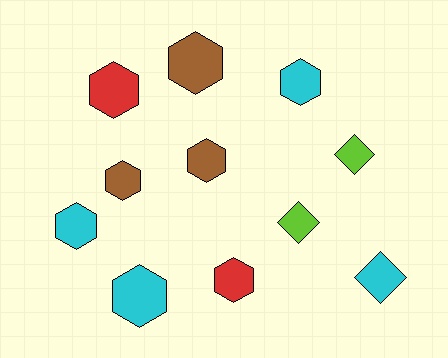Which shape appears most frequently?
Hexagon, with 8 objects.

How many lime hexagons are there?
There are no lime hexagons.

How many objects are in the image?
There are 11 objects.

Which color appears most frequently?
Cyan, with 4 objects.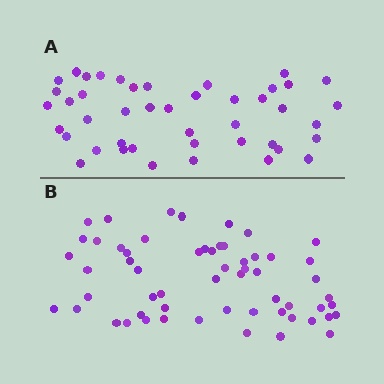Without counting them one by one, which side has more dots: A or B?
Region B (the bottom region) has more dots.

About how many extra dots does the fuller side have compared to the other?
Region B has approximately 15 more dots than region A.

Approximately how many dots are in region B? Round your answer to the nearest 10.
About 60 dots. (The exact count is 58, which rounds to 60.)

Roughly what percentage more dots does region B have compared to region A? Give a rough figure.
About 30% more.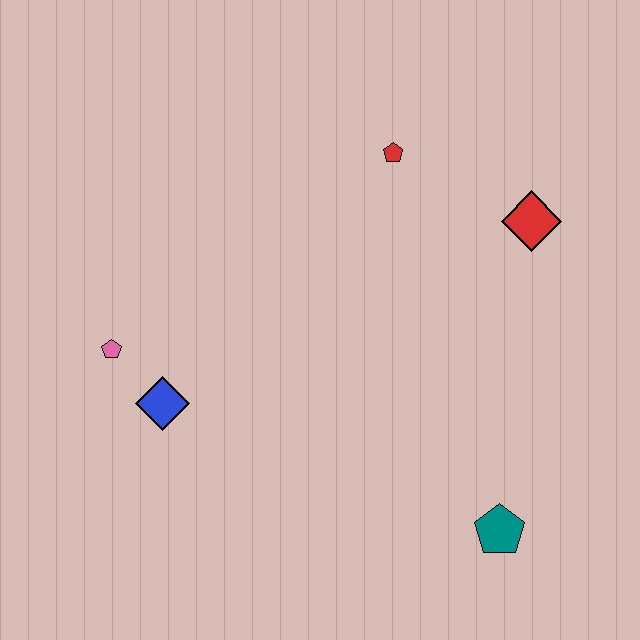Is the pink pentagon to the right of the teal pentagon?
No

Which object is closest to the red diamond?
The red pentagon is closest to the red diamond.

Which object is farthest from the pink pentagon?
The red diamond is farthest from the pink pentagon.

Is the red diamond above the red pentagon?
No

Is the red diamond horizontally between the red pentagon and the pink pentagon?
No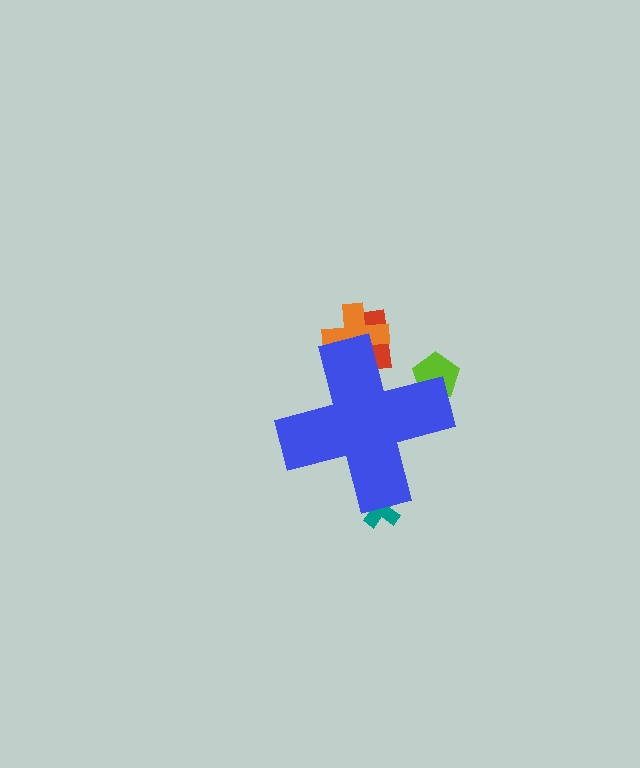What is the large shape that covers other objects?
A blue cross.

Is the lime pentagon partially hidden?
Yes, the lime pentagon is partially hidden behind the blue cross.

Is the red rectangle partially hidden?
Yes, the red rectangle is partially hidden behind the blue cross.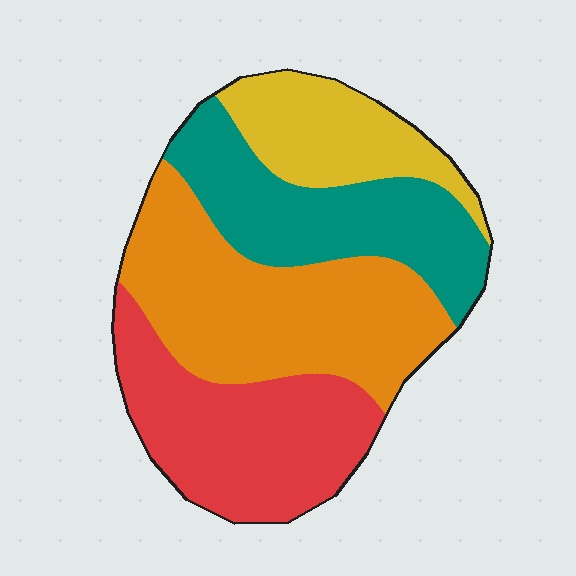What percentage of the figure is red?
Red covers around 25% of the figure.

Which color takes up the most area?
Orange, at roughly 35%.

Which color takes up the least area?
Yellow, at roughly 15%.